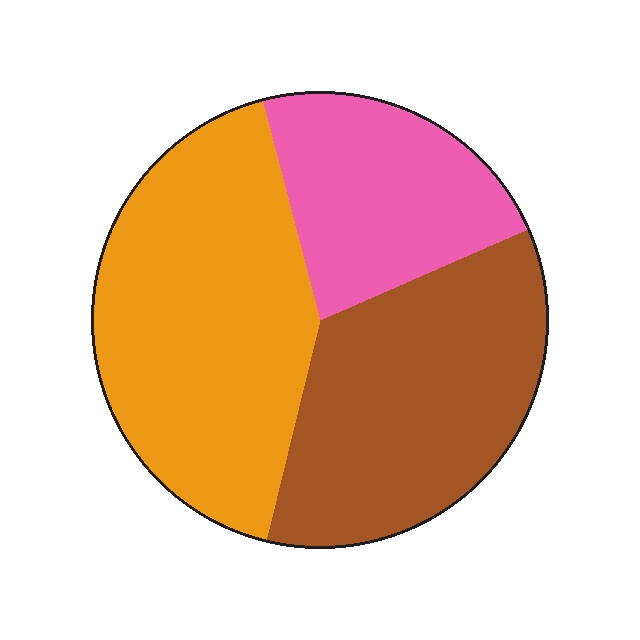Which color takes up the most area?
Orange, at roughly 40%.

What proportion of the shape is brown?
Brown covers 35% of the shape.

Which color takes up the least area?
Pink, at roughly 25%.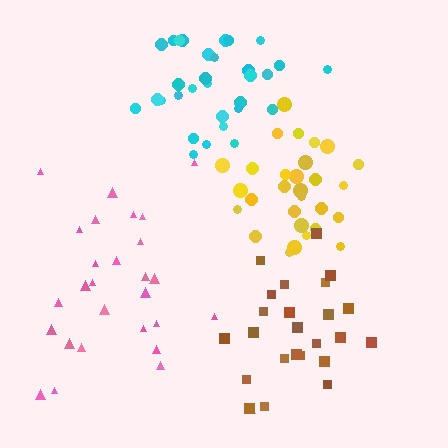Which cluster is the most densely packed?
Cyan.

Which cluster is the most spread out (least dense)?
Pink.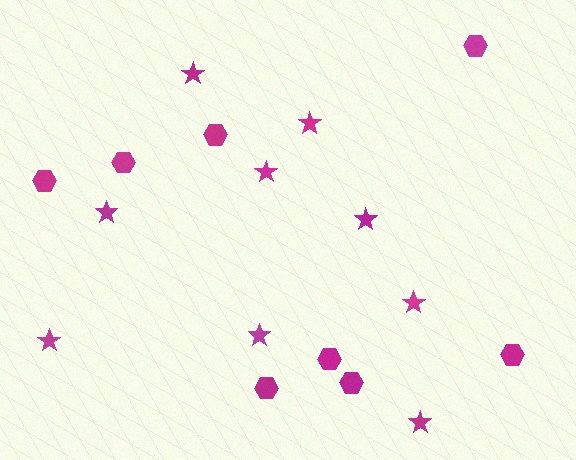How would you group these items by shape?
There are 2 groups: one group of hexagons (8) and one group of stars (9).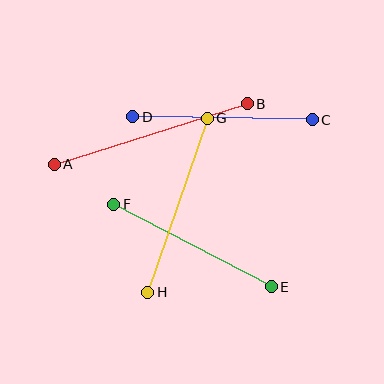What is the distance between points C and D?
The distance is approximately 180 pixels.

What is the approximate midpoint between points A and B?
The midpoint is at approximately (151, 134) pixels.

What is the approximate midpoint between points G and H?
The midpoint is at approximately (178, 205) pixels.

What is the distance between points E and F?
The distance is approximately 178 pixels.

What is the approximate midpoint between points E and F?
The midpoint is at approximately (193, 246) pixels.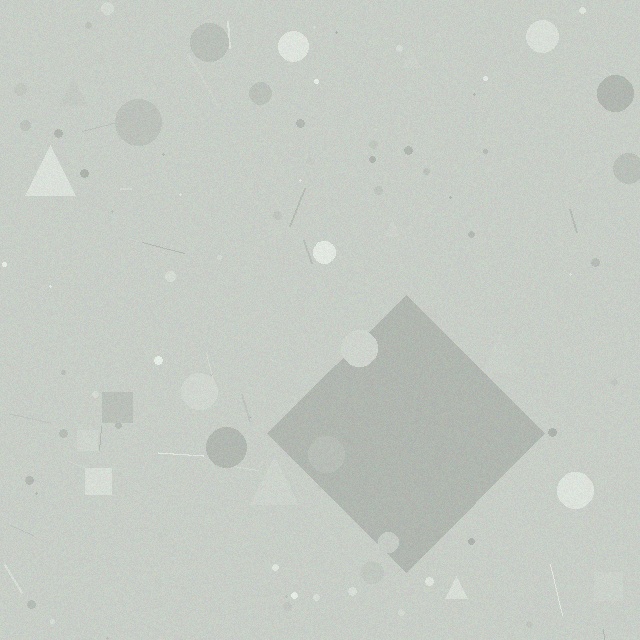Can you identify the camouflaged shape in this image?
The camouflaged shape is a diamond.